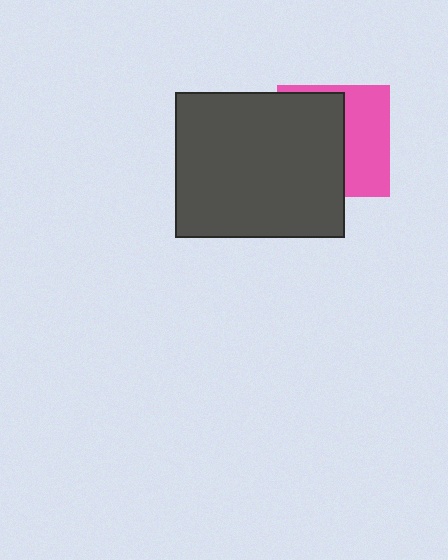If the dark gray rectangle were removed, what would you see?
You would see the complete pink square.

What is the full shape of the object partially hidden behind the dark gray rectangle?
The partially hidden object is a pink square.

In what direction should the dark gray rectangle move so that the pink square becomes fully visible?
The dark gray rectangle should move left. That is the shortest direction to clear the overlap and leave the pink square fully visible.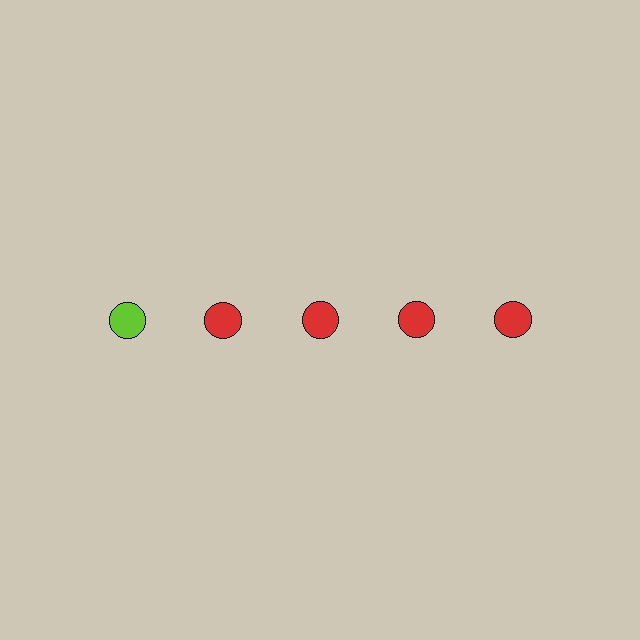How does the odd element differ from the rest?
It has a different color: lime instead of red.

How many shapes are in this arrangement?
There are 5 shapes arranged in a grid pattern.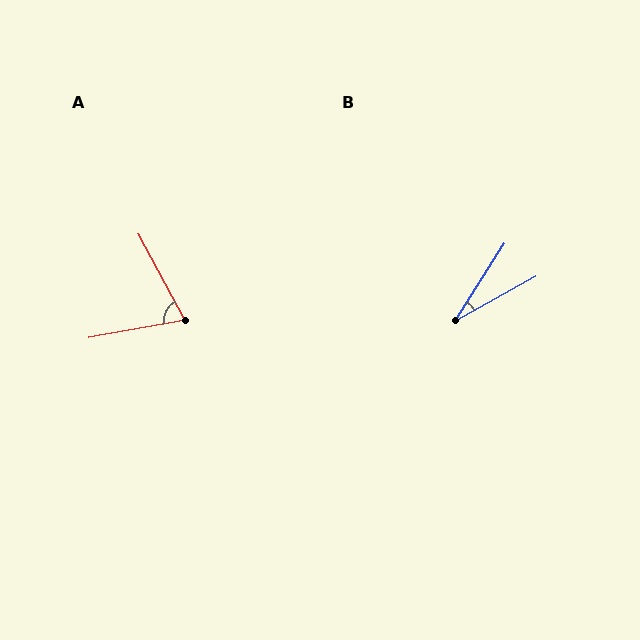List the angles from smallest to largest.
B (28°), A (72°).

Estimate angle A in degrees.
Approximately 72 degrees.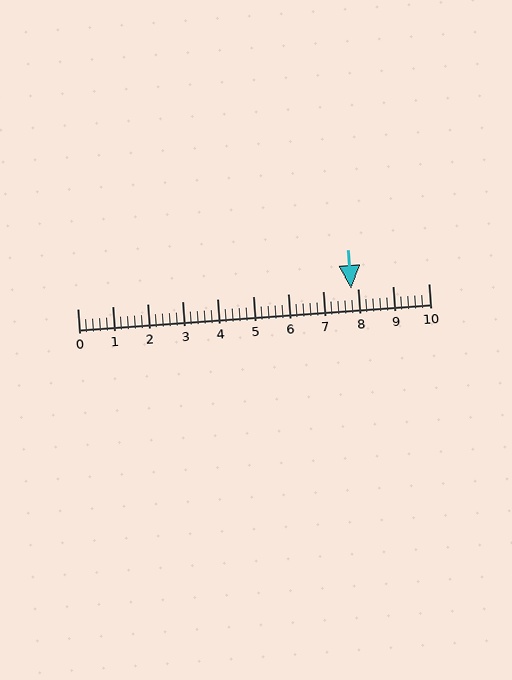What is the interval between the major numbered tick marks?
The major tick marks are spaced 1 units apart.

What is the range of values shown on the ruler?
The ruler shows values from 0 to 10.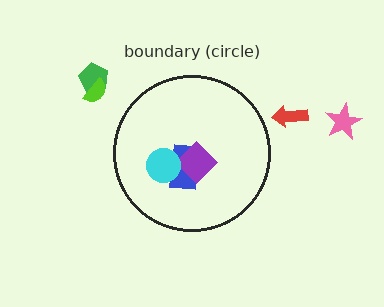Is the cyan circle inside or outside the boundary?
Inside.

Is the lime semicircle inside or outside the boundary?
Outside.